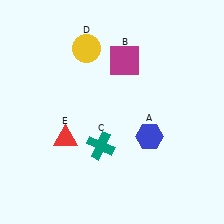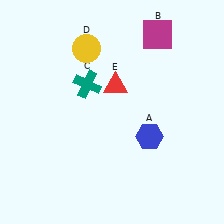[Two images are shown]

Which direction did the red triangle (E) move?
The red triangle (E) moved up.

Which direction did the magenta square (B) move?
The magenta square (B) moved right.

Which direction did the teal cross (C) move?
The teal cross (C) moved up.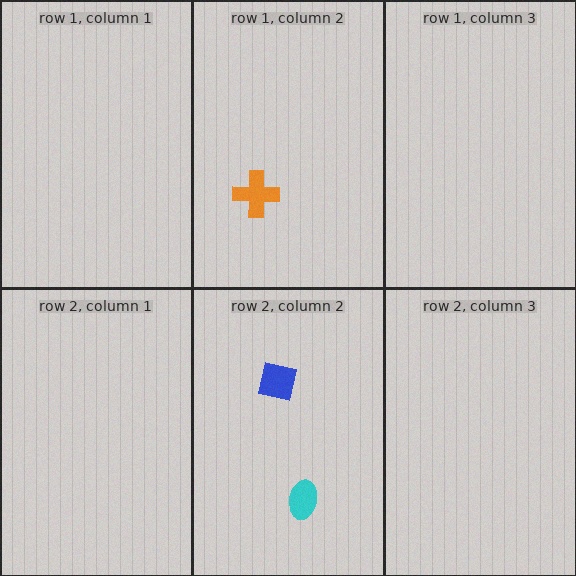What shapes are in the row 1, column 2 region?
The orange cross.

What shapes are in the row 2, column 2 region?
The cyan ellipse, the blue square.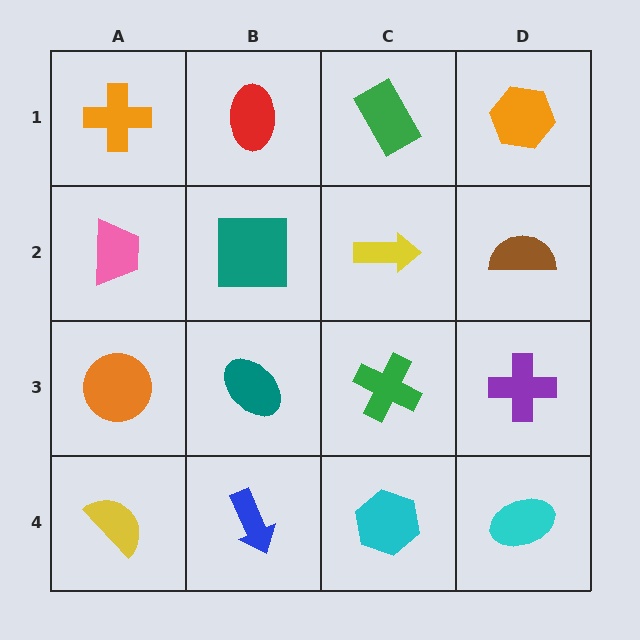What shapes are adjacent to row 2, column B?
A red ellipse (row 1, column B), a teal ellipse (row 3, column B), a pink trapezoid (row 2, column A), a yellow arrow (row 2, column C).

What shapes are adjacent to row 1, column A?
A pink trapezoid (row 2, column A), a red ellipse (row 1, column B).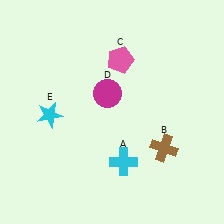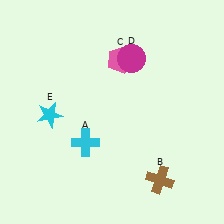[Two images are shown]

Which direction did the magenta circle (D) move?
The magenta circle (D) moved up.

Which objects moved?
The objects that moved are: the cyan cross (A), the brown cross (B), the magenta circle (D).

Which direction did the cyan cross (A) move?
The cyan cross (A) moved left.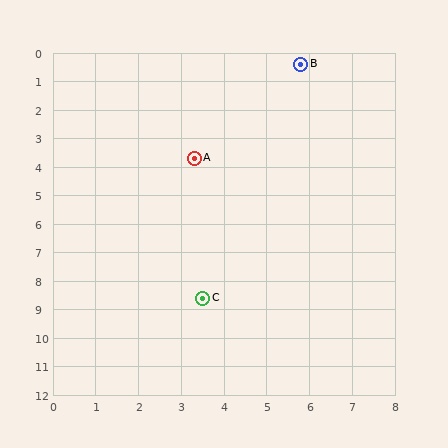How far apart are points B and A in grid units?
Points B and A are about 4.1 grid units apart.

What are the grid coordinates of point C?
Point C is at approximately (3.5, 8.6).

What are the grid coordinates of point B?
Point B is at approximately (5.8, 0.4).